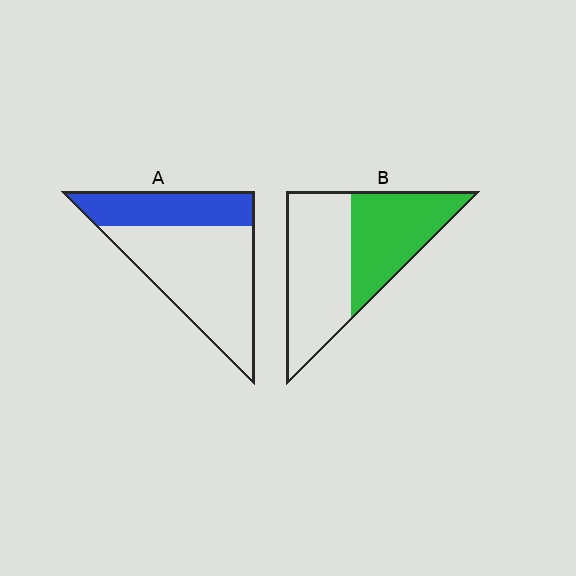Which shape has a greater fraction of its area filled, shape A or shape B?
Shape B.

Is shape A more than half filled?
No.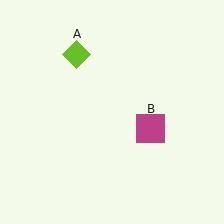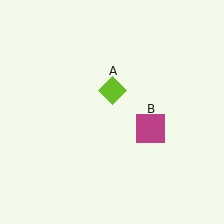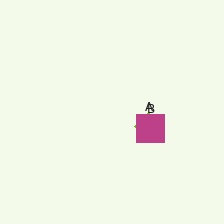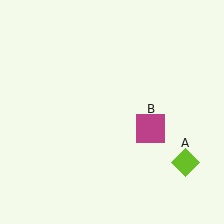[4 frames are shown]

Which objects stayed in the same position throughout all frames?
Magenta square (object B) remained stationary.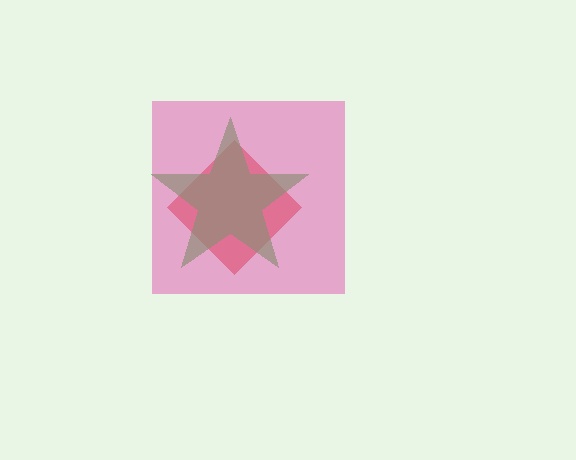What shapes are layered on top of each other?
The layered shapes are: a red diamond, a green star, a pink square.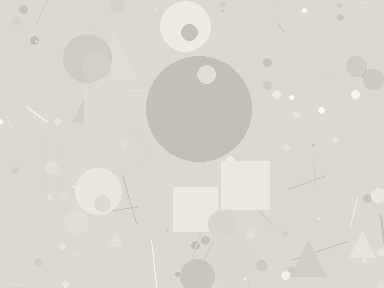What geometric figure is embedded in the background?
A circle is embedded in the background.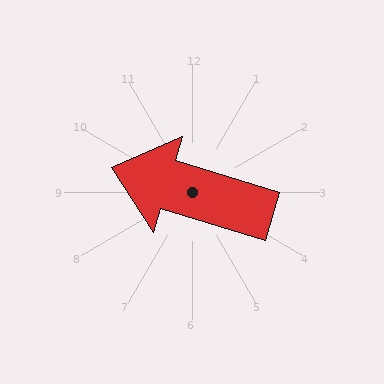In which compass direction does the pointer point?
West.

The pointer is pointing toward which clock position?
Roughly 10 o'clock.